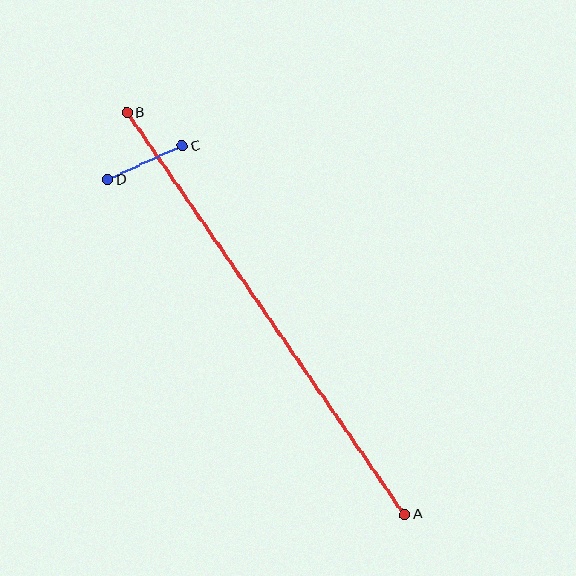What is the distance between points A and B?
The distance is approximately 488 pixels.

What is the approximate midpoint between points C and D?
The midpoint is at approximately (145, 163) pixels.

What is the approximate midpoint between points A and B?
The midpoint is at approximately (266, 314) pixels.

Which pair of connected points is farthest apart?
Points A and B are farthest apart.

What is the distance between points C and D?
The distance is approximately 82 pixels.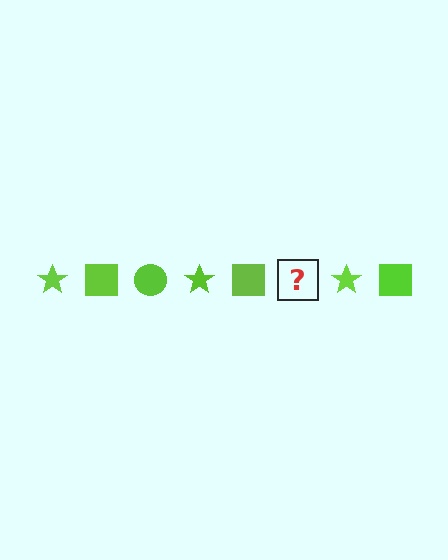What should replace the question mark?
The question mark should be replaced with a lime circle.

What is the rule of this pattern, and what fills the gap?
The rule is that the pattern cycles through star, square, circle shapes in lime. The gap should be filled with a lime circle.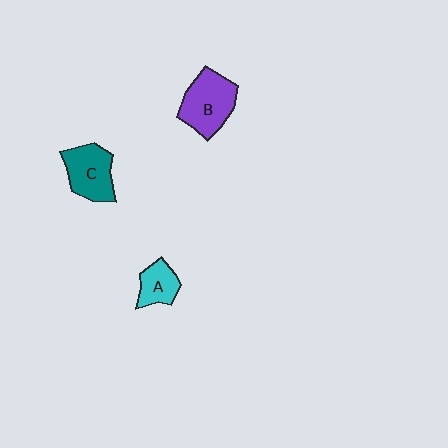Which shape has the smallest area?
Shape A (cyan).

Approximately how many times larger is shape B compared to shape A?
Approximately 1.8 times.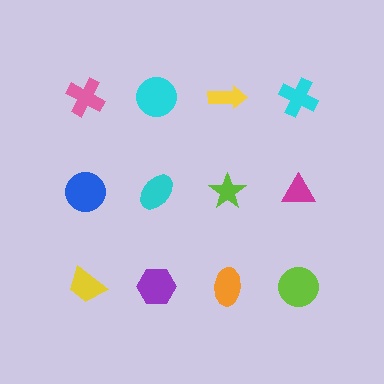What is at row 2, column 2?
A cyan ellipse.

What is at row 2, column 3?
A lime star.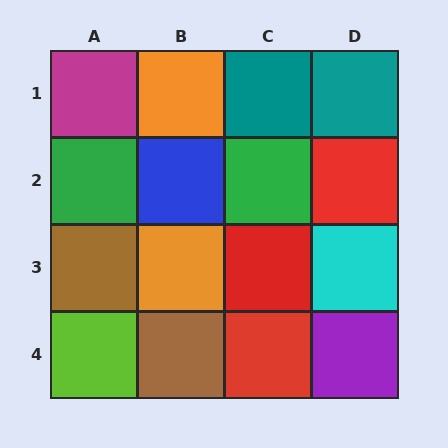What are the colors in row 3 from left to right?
Brown, orange, red, cyan.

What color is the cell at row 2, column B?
Blue.